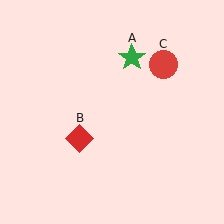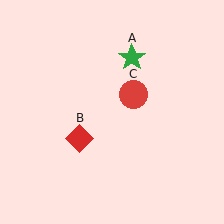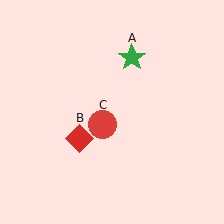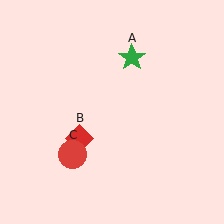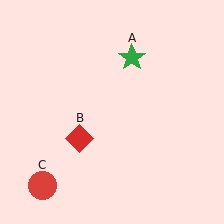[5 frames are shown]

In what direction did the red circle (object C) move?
The red circle (object C) moved down and to the left.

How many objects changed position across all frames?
1 object changed position: red circle (object C).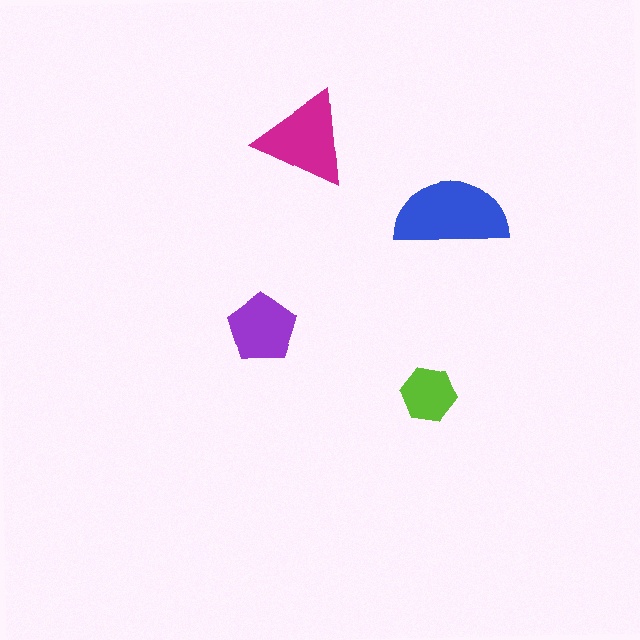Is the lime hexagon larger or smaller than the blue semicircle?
Smaller.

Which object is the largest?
The blue semicircle.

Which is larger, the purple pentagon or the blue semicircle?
The blue semicircle.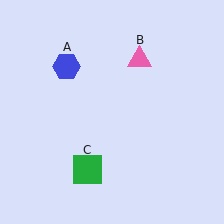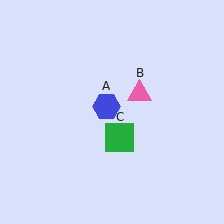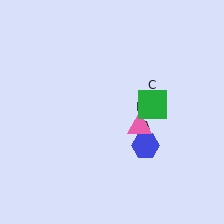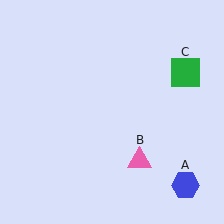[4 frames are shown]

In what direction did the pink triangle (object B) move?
The pink triangle (object B) moved down.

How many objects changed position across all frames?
3 objects changed position: blue hexagon (object A), pink triangle (object B), green square (object C).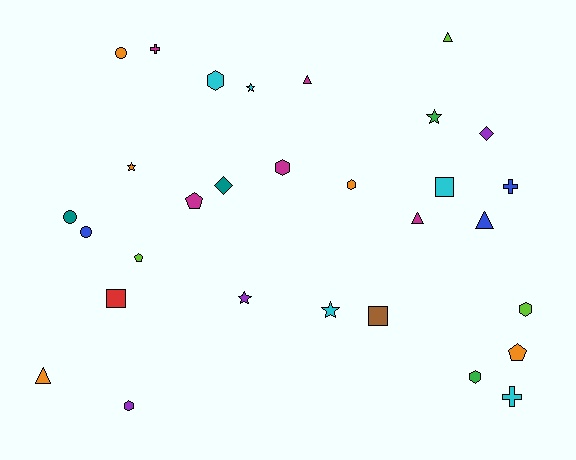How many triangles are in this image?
There are 5 triangles.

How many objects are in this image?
There are 30 objects.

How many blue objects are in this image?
There are 3 blue objects.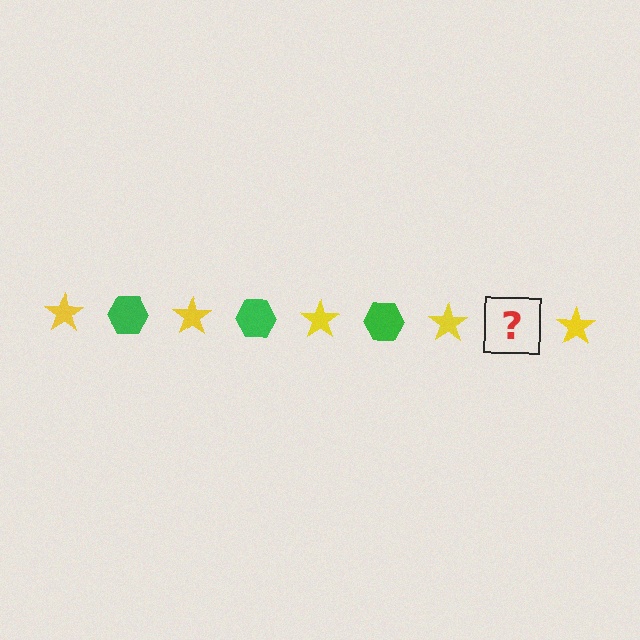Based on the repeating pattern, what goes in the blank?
The blank should be a green hexagon.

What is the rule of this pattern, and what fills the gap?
The rule is that the pattern alternates between yellow star and green hexagon. The gap should be filled with a green hexagon.